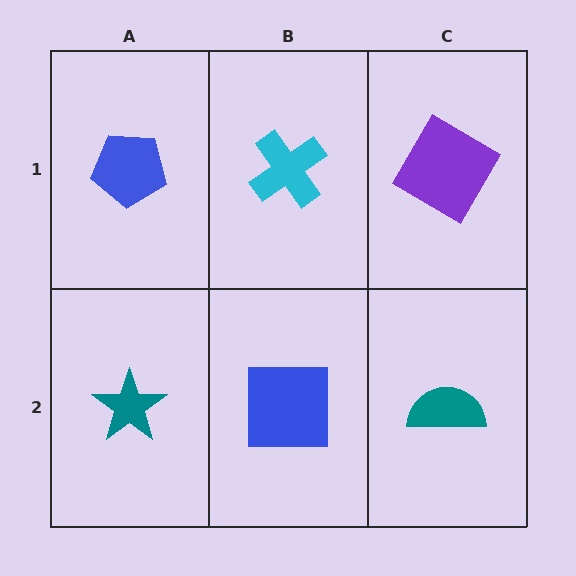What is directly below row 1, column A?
A teal star.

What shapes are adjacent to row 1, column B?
A blue square (row 2, column B), a blue pentagon (row 1, column A), a purple diamond (row 1, column C).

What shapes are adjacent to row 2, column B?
A cyan cross (row 1, column B), a teal star (row 2, column A), a teal semicircle (row 2, column C).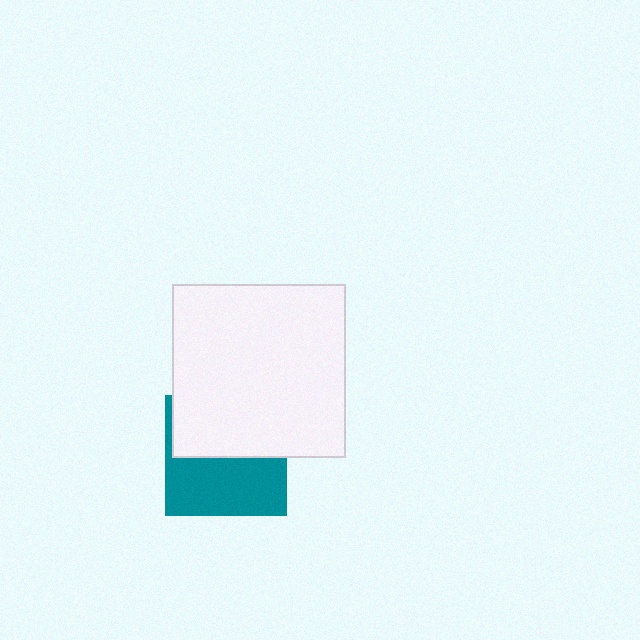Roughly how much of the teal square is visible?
About half of it is visible (roughly 51%).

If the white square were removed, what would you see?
You would see the complete teal square.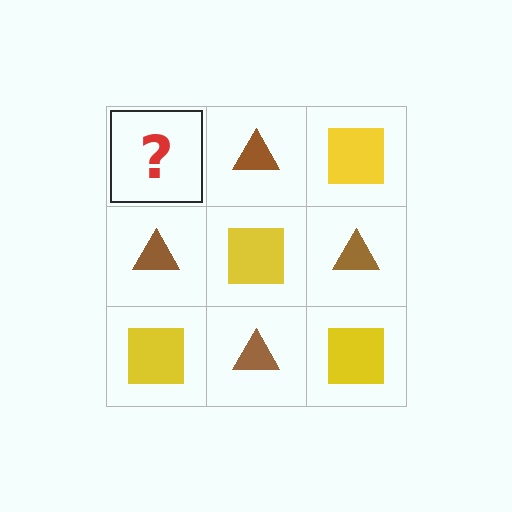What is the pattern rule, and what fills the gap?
The rule is that it alternates yellow square and brown triangle in a checkerboard pattern. The gap should be filled with a yellow square.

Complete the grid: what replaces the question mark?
The question mark should be replaced with a yellow square.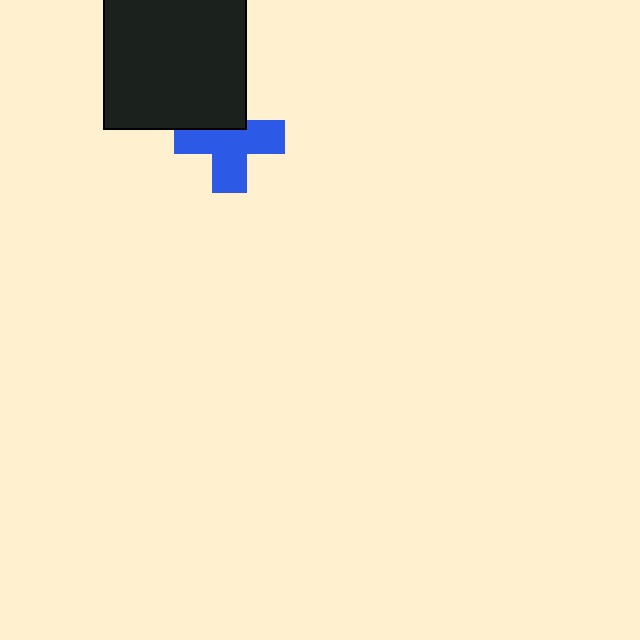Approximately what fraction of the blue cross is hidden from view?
Roughly 32% of the blue cross is hidden behind the black square.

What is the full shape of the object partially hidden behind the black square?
The partially hidden object is a blue cross.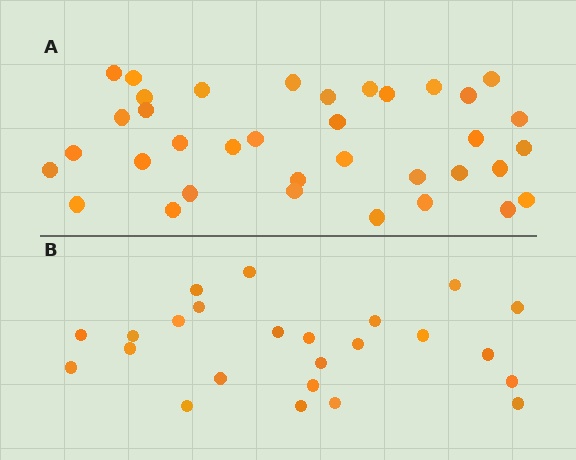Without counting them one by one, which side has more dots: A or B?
Region A (the top region) has more dots.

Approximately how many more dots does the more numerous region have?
Region A has roughly 12 or so more dots than region B.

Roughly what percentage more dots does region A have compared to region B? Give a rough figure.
About 50% more.